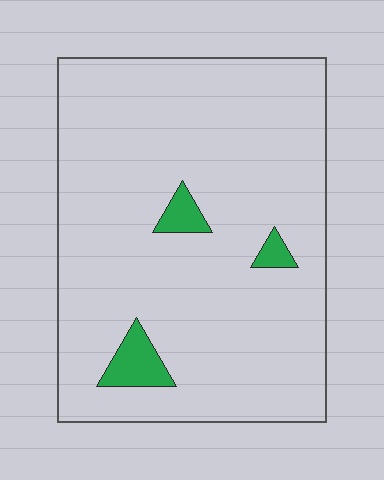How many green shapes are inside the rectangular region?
3.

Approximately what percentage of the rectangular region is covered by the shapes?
Approximately 5%.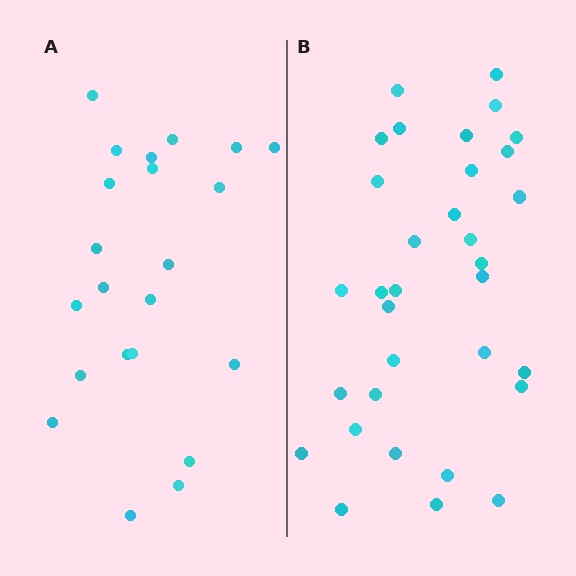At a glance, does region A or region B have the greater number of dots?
Region B (the right region) has more dots.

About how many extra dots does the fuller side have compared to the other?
Region B has roughly 12 or so more dots than region A.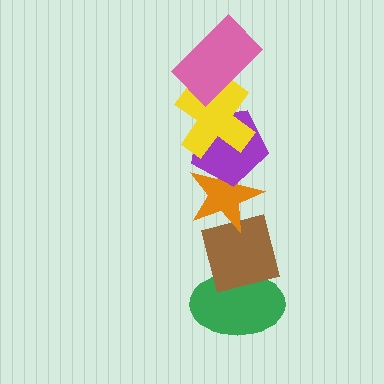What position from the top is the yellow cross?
The yellow cross is 2nd from the top.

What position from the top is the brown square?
The brown square is 5th from the top.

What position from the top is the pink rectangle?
The pink rectangle is 1st from the top.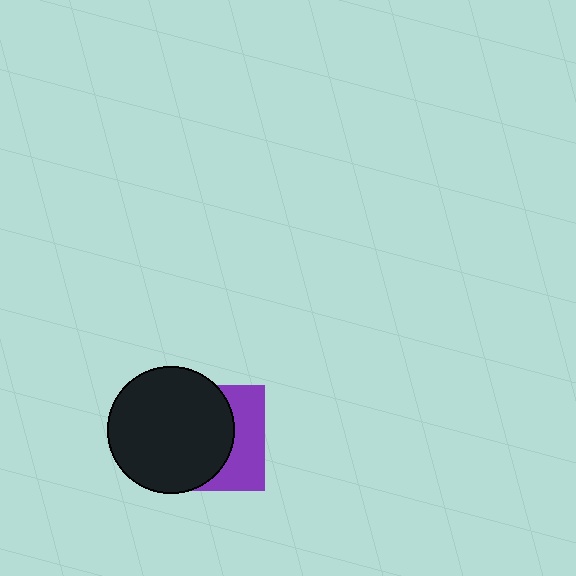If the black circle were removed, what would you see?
You would see the complete purple square.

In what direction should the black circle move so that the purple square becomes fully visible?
The black circle should move left. That is the shortest direction to clear the overlap and leave the purple square fully visible.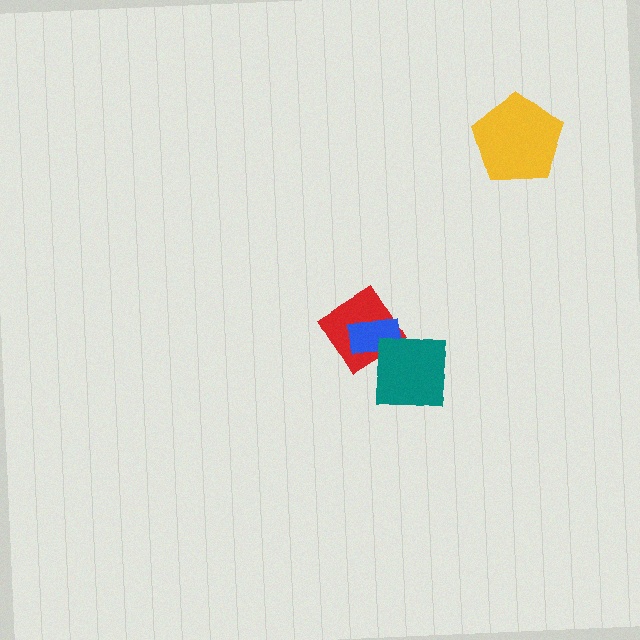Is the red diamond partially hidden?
Yes, it is partially covered by another shape.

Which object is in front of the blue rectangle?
The teal square is in front of the blue rectangle.